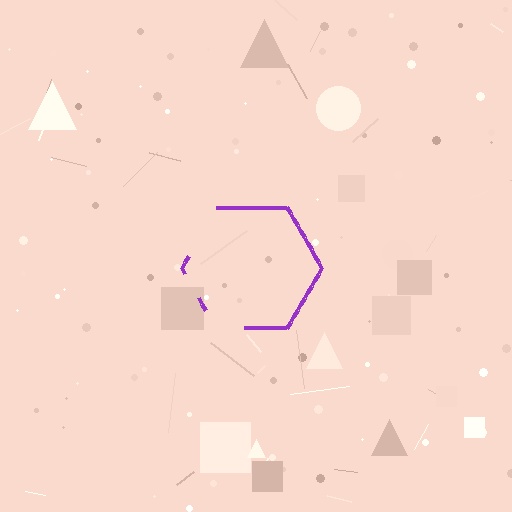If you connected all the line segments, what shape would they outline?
They would outline a hexagon.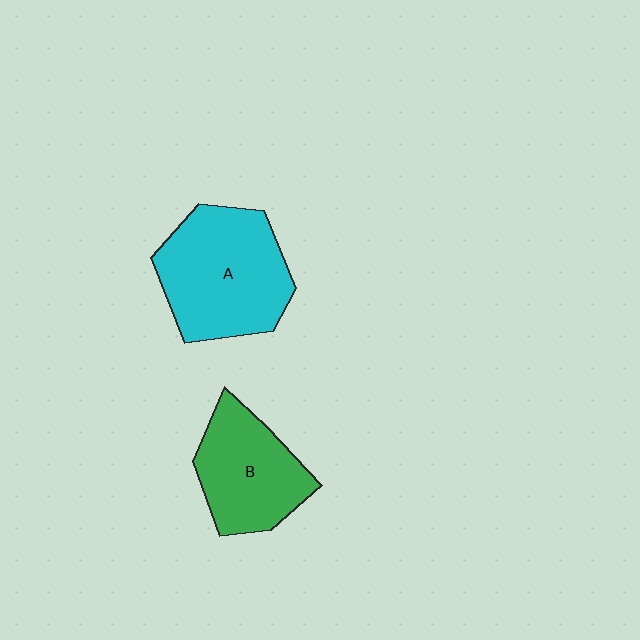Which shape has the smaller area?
Shape B (green).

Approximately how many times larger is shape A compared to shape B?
Approximately 1.3 times.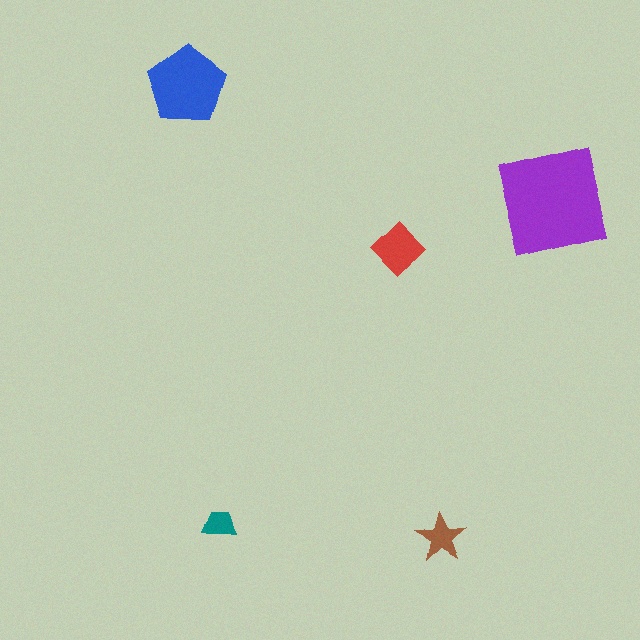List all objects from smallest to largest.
The teal trapezoid, the brown star, the red diamond, the blue pentagon, the purple square.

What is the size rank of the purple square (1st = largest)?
1st.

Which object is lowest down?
The brown star is bottommost.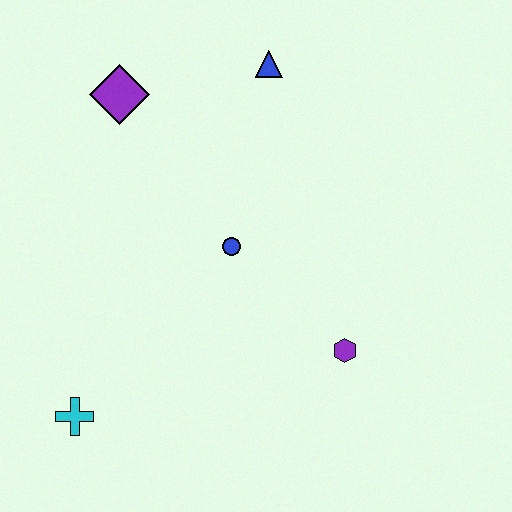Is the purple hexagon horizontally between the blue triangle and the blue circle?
No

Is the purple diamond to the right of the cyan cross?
Yes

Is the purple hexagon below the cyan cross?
No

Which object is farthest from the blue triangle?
The cyan cross is farthest from the blue triangle.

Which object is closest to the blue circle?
The purple hexagon is closest to the blue circle.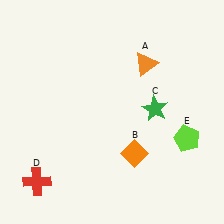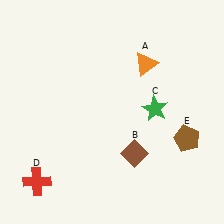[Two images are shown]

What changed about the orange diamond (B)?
In Image 1, B is orange. In Image 2, it changed to brown.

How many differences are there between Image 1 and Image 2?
There are 2 differences between the two images.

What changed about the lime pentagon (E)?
In Image 1, E is lime. In Image 2, it changed to brown.